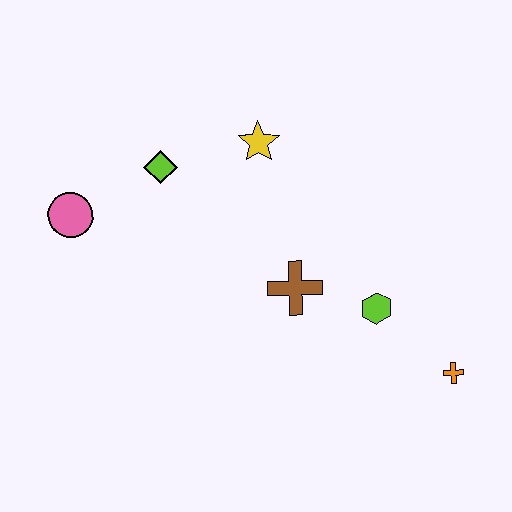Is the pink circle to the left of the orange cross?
Yes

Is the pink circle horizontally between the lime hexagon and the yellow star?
No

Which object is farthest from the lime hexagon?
The pink circle is farthest from the lime hexagon.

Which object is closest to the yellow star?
The lime diamond is closest to the yellow star.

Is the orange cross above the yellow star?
No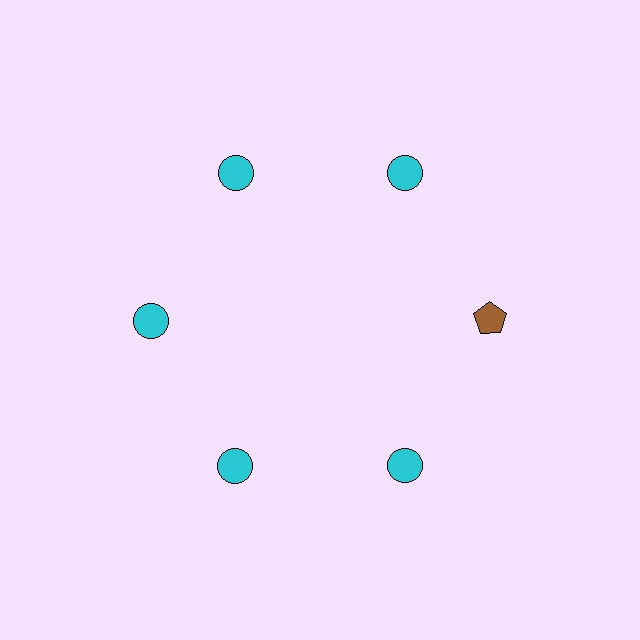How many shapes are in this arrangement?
There are 6 shapes arranged in a ring pattern.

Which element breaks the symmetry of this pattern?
The brown pentagon at roughly the 3 o'clock position breaks the symmetry. All other shapes are cyan circles.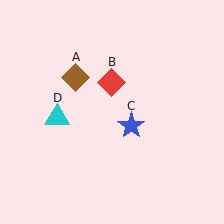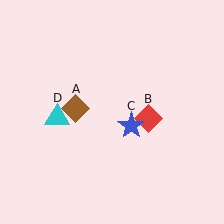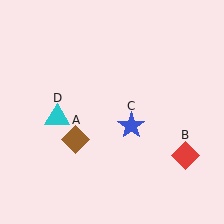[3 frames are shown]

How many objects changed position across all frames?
2 objects changed position: brown diamond (object A), red diamond (object B).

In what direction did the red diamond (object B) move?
The red diamond (object B) moved down and to the right.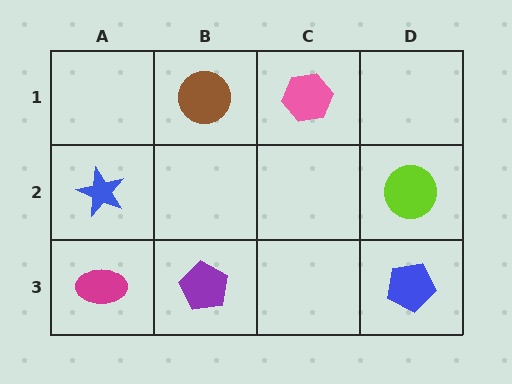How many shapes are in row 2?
2 shapes.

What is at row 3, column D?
A blue pentagon.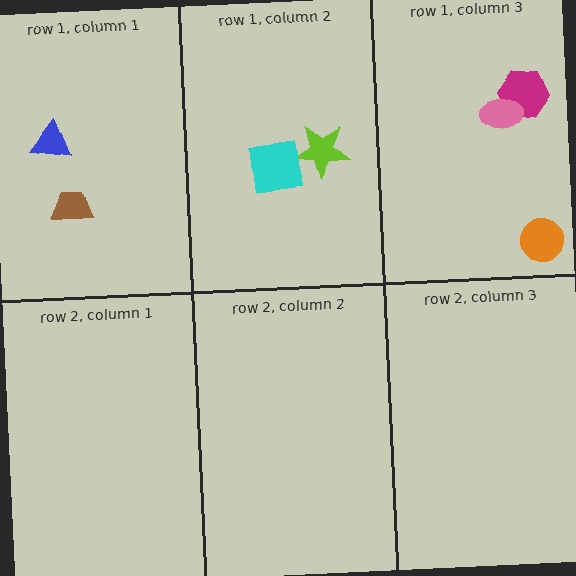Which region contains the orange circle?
The row 1, column 3 region.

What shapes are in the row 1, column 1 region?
The blue triangle, the brown trapezoid.